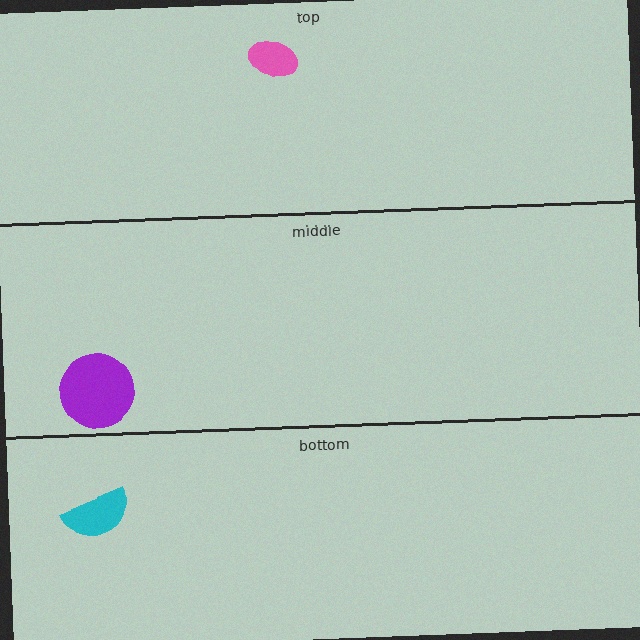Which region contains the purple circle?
The middle region.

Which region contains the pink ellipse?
The top region.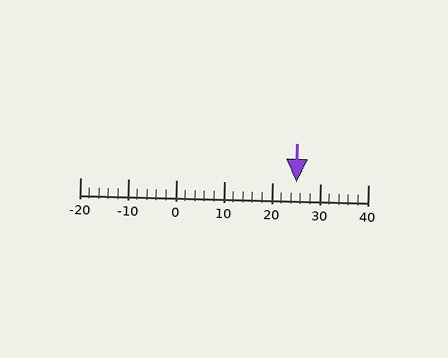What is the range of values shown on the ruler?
The ruler shows values from -20 to 40.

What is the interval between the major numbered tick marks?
The major tick marks are spaced 10 units apart.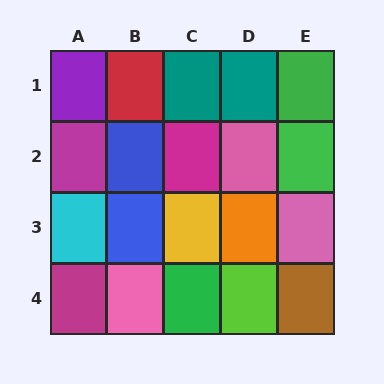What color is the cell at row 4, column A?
Magenta.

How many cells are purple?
1 cell is purple.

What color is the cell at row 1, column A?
Purple.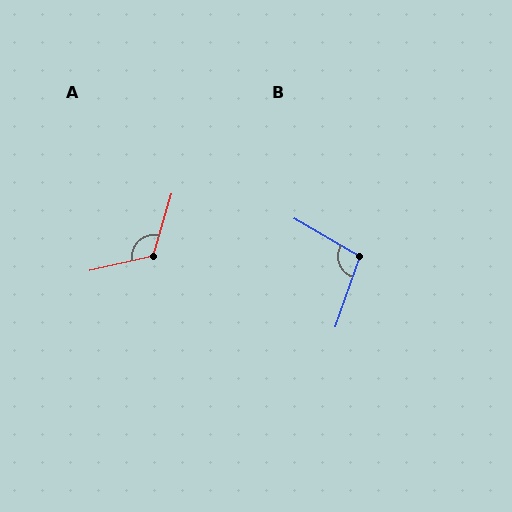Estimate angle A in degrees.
Approximately 120 degrees.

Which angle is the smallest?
B, at approximately 101 degrees.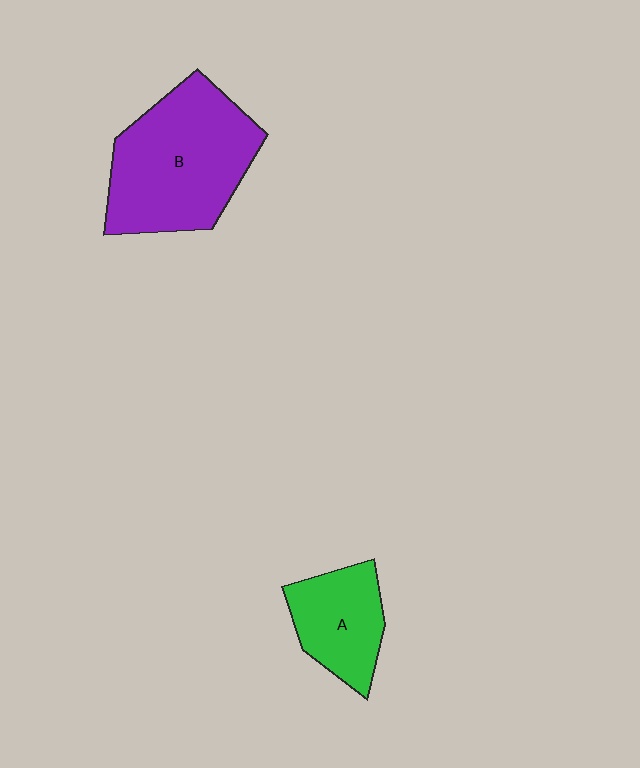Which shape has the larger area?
Shape B (purple).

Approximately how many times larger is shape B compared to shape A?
Approximately 2.0 times.